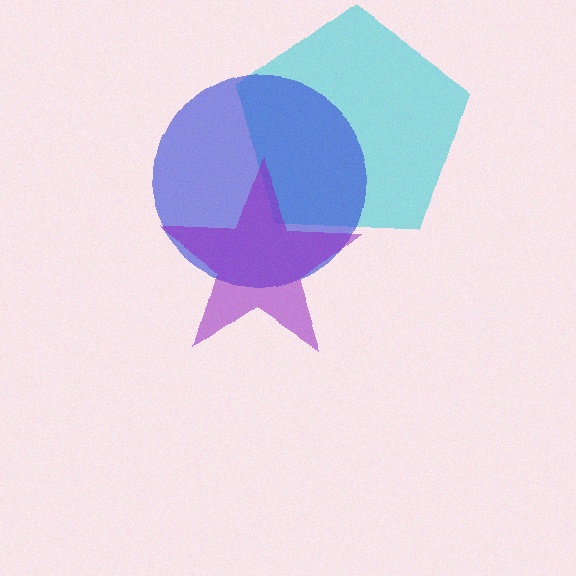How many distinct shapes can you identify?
There are 3 distinct shapes: a cyan pentagon, a blue circle, a purple star.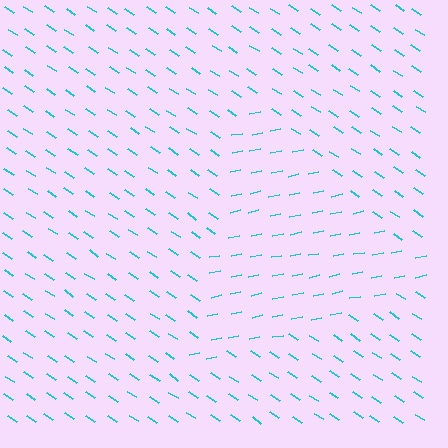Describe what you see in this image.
The image is filled with small cyan line segments. A triangle region in the image has lines oriented differently from the surrounding lines, creating a visible texture boundary.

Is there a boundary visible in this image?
Yes, there is a texture boundary formed by a change in line orientation.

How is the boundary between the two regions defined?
The boundary is defined purely by a change in line orientation (approximately 45 degrees difference). All lines are the same color and thickness.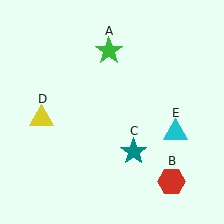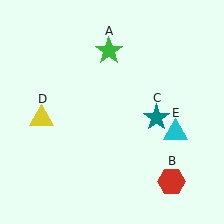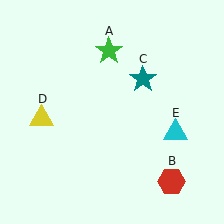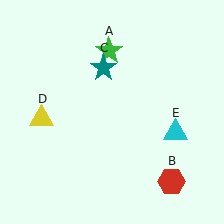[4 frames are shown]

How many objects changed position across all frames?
1 object changed position: teal star (object C).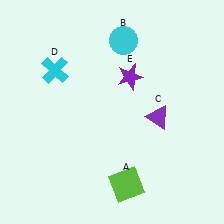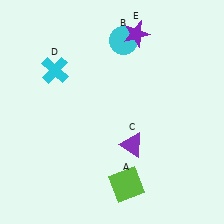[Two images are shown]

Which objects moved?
The objects that moved are: the purple triangle (C), the purple star (E).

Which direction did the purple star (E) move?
The purple star (E) moved up.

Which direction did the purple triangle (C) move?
The purple triangle (C) moved down.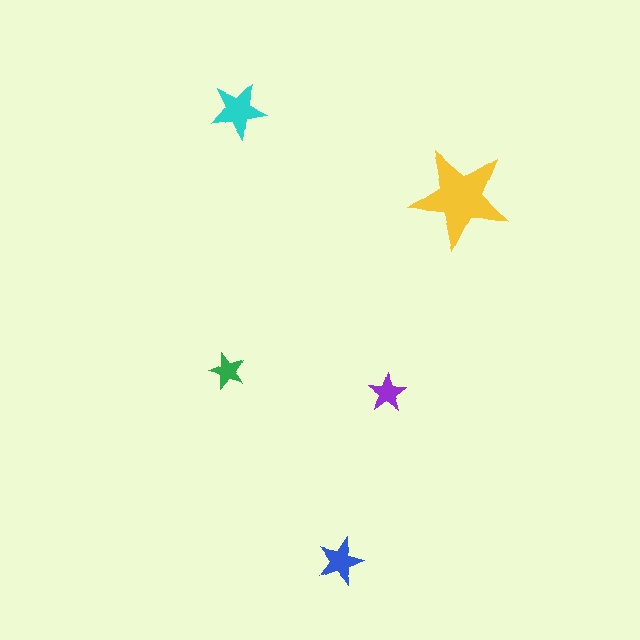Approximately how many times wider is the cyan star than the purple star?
About 1.5 times wider.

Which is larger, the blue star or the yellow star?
The yellow one.